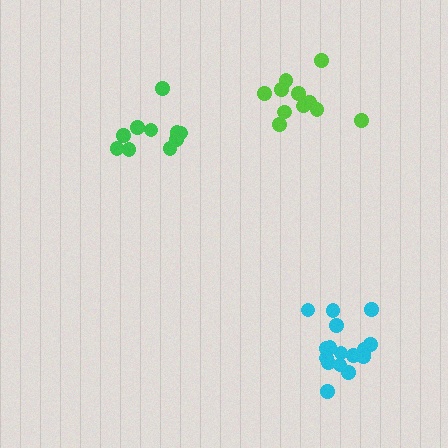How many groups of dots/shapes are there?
There are 3 groups.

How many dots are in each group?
Group 1: 16 dots, Group 2: 10 dots, Group 3: 11 dots (37 total).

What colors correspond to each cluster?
The clusters are colored: cyan, green, lime.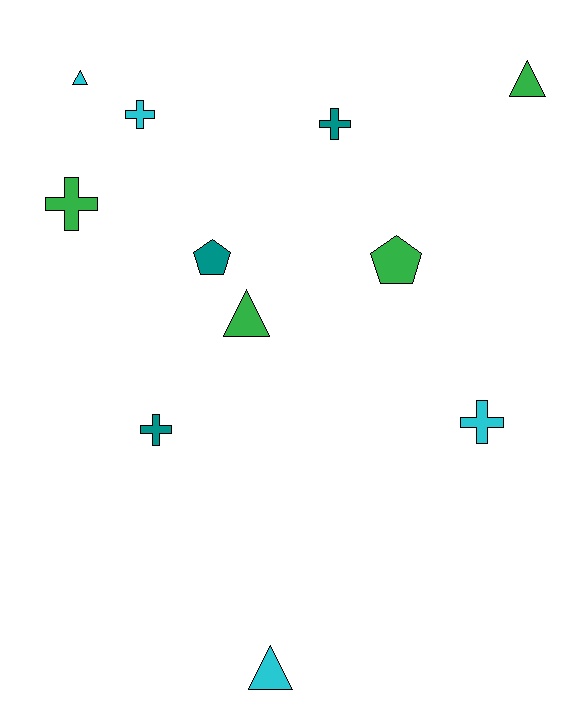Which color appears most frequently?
Cyan, with 4 objects.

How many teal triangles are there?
There are no teal triangles.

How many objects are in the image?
There are 11 objects.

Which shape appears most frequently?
Cross, with 5 objects.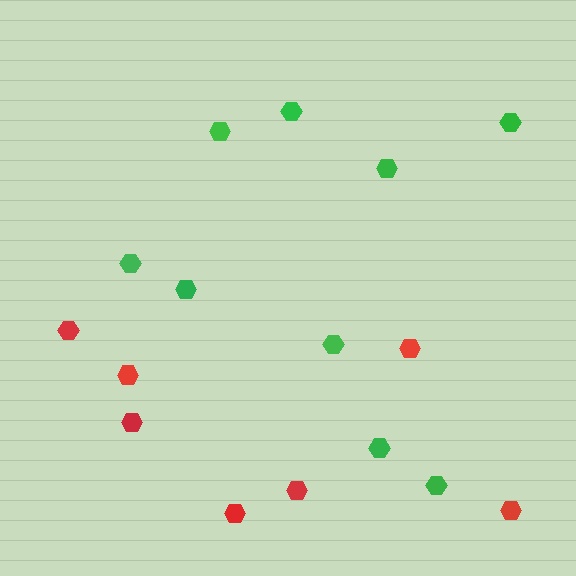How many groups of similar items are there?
There are 2 groups: one group of green hexagons (9) and one group of red hexagons (7).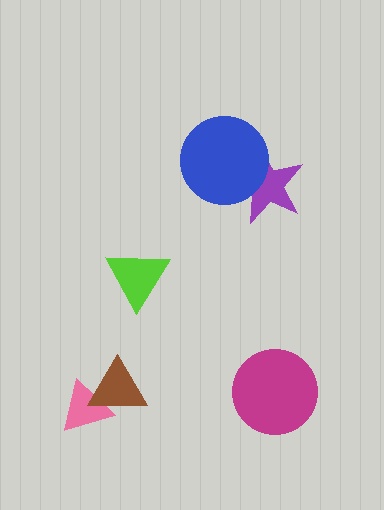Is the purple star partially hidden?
Yes, it is partially covered by another shape.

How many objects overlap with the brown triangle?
1 object overlaps with the brown triangle.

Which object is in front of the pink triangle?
The brown triangle is in front of the pink triangle.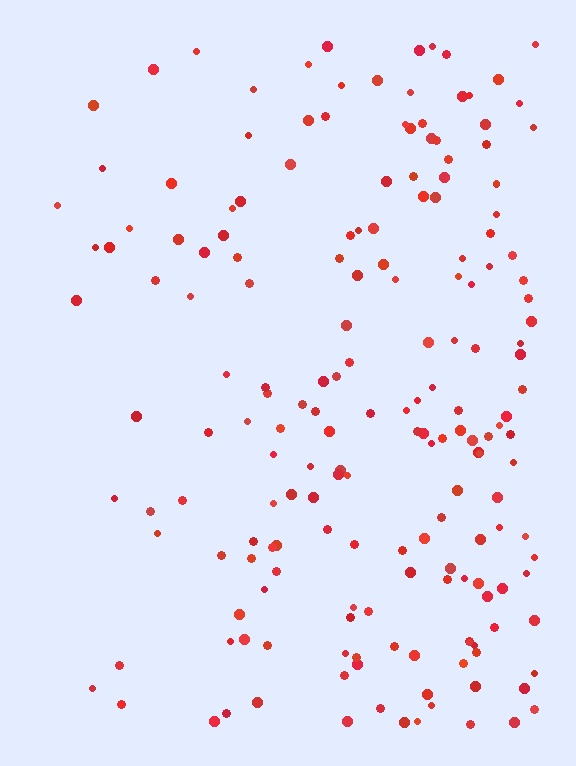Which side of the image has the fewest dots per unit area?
The left.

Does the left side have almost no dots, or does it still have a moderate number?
Still a moderate number, just noticeably fewer than the right.